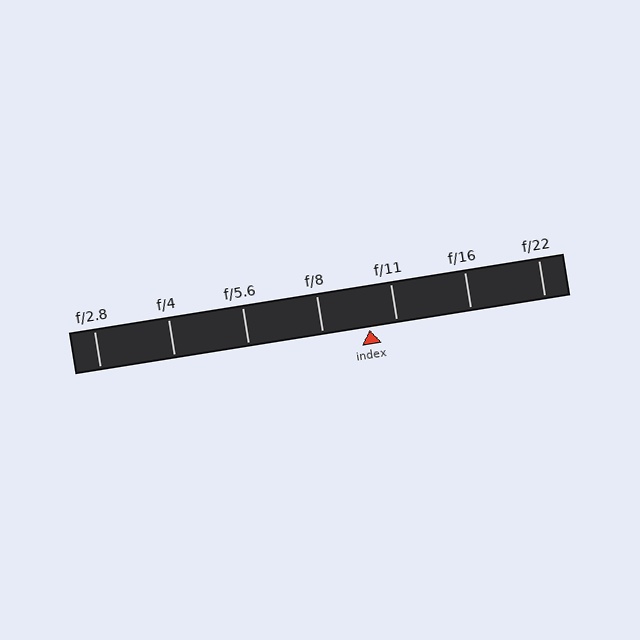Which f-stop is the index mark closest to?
The index mark is closest to f/11.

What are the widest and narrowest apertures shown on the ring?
The widest aperture shown is f/2.8 and the narrowest is f/22.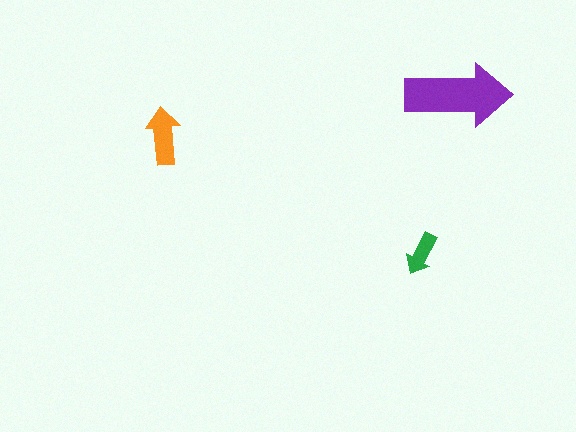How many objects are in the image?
There are 3 objects in the image.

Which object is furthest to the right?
The purple arrow is rightmost.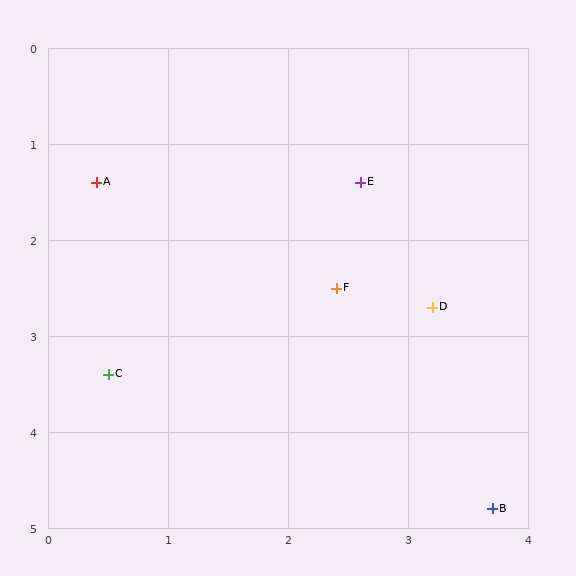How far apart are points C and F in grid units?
Points C and F are about 2.1 grid units apart.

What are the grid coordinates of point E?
Point E is at approximately (2.6, 1.4).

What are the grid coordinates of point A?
Point A is at approximately (0.4, 1.4).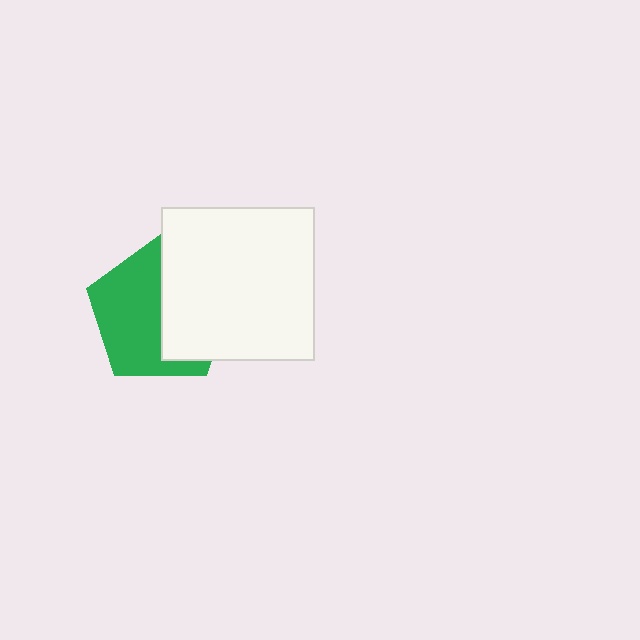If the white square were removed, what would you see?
You would see the complete green pentagon.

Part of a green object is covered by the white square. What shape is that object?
It is a pentagon.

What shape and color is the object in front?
The object in front is a white square.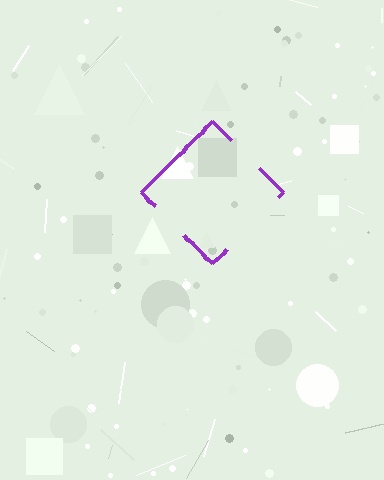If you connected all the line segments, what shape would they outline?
They would outline a diamond.